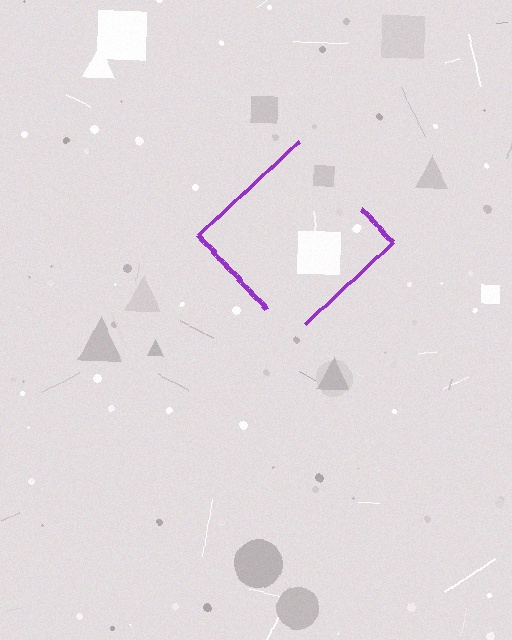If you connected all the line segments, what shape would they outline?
They would outline a diamond.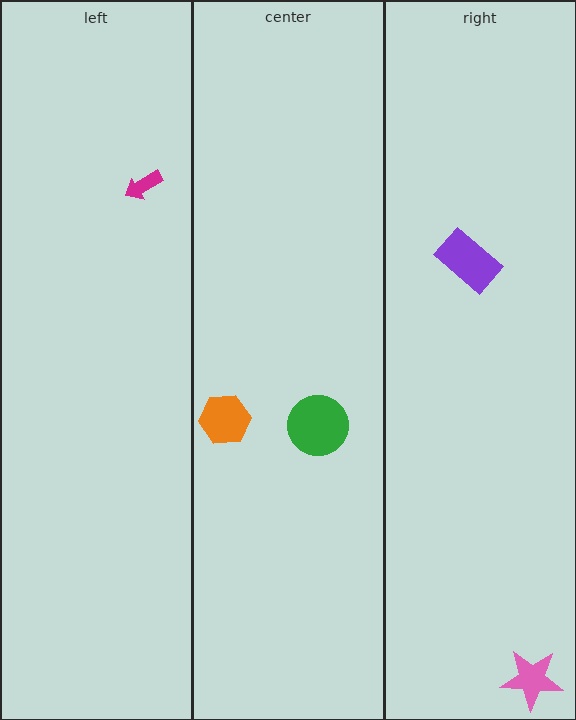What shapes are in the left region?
The magenta arrow.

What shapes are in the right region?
The pink star, the purple rectangle.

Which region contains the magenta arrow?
The left region.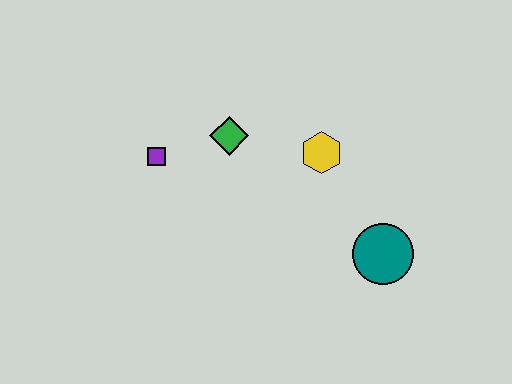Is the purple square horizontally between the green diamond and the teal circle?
No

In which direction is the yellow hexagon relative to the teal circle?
The yellow hexagon is above the teal circle.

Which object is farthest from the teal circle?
The purple square is farthest from the teal circle.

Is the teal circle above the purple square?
No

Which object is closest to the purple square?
The green diamond is closest to the purple square.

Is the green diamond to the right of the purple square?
Yes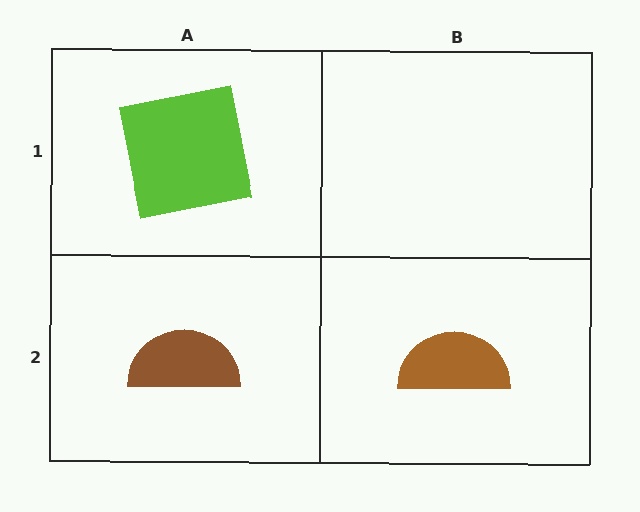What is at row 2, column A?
A brown semicircle.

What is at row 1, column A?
A lime square.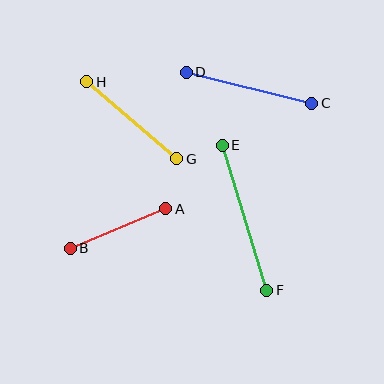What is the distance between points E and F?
The distance is approximately 152 pixels.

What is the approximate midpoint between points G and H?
The midpoint is at approximately (132, 120) pixels.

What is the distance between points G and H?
The distance is approximately 119 pixels.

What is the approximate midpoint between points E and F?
The midpoint is at approximately (245, 218) pixels.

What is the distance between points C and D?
The distance is approximately 129 pixels.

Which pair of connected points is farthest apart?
Points E and F are farthest apart.